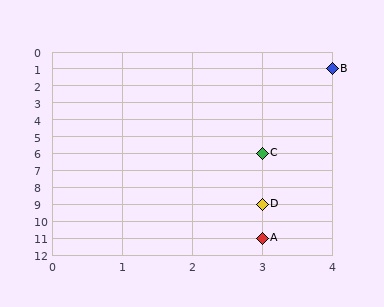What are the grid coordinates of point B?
Point B is at grid coordinates (4, 1).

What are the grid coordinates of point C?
Point C is at grid coordinates (3, 6).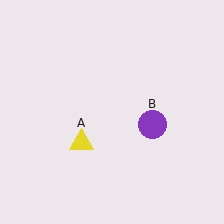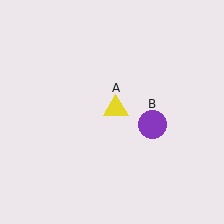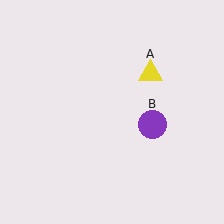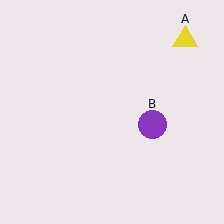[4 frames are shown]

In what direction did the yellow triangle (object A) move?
The yellow triangle (object A) moved up and to the right.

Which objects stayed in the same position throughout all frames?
Purple circle (object B) remained stationary.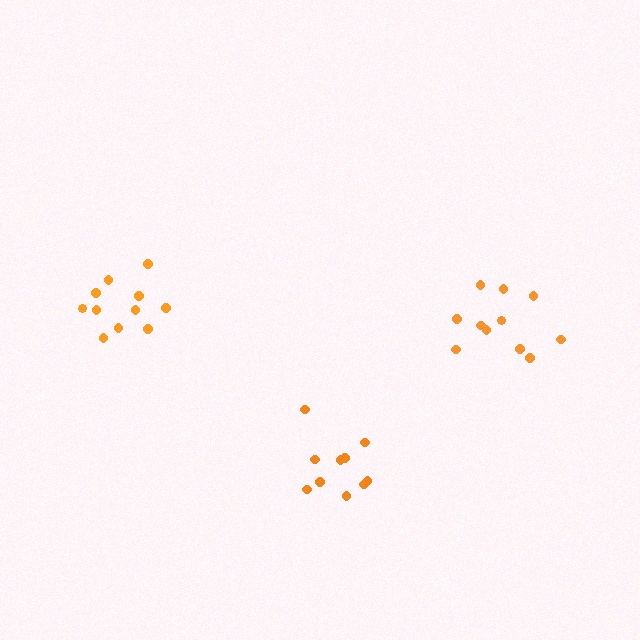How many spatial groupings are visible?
There are 3 spatial groupings.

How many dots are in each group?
Group 1: 10 dots, Group 2: 11 dots, Group 3: 11 dots (32 total).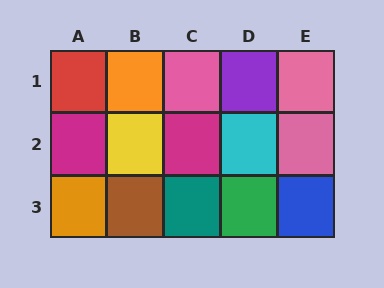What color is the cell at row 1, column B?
Orange.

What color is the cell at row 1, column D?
Purple.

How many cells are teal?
1 cell is teal.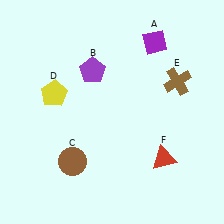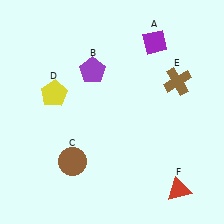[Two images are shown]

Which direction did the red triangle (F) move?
The red triangle (F) moved down.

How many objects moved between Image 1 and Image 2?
1 object moved between the two images.